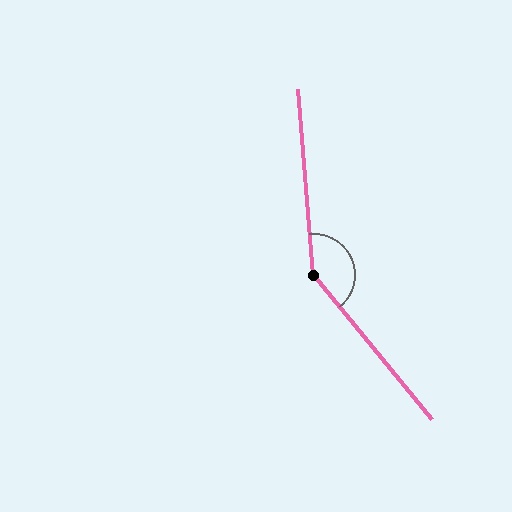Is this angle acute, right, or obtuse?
It is obtuse.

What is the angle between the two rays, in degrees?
Approximately 145 degrees.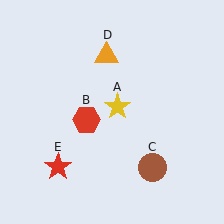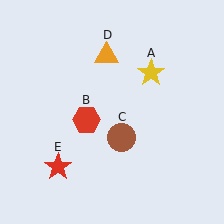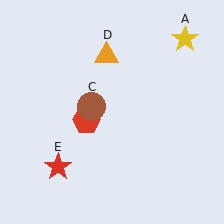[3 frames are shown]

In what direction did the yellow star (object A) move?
The yellow star (object A) moved up and to the right.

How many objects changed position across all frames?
2 objects changed position: yellow star (object A), brown circle (object C).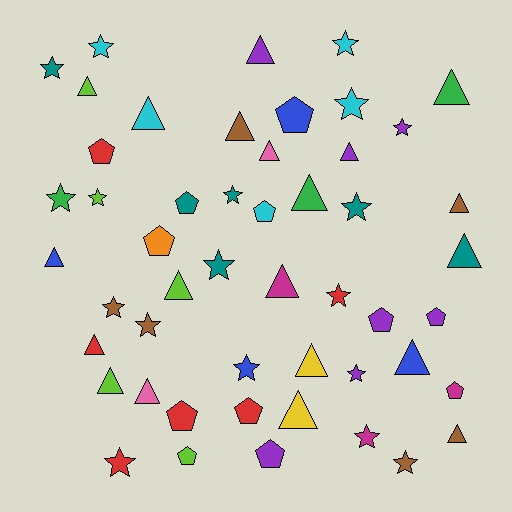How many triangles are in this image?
There are 20 triangles.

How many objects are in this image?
There are 50 objects.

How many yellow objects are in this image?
There are 2 yellow objects.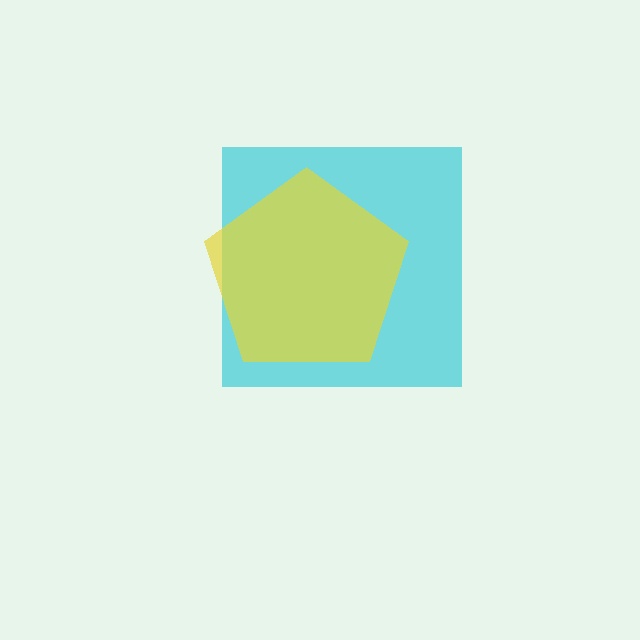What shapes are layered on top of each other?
The layered shapes are: a cyan square, a yellow pentagon.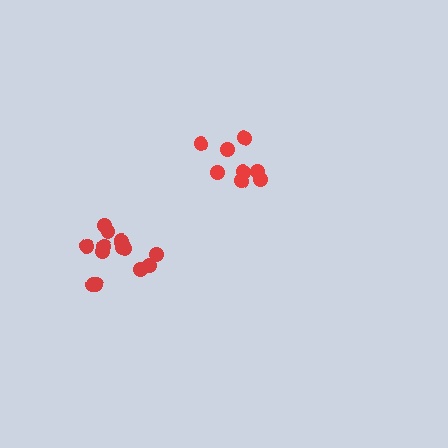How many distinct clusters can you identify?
There are 2 distinct clusters.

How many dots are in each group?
Group 1: 8 dots, Group 2: 13 dots (21 total).